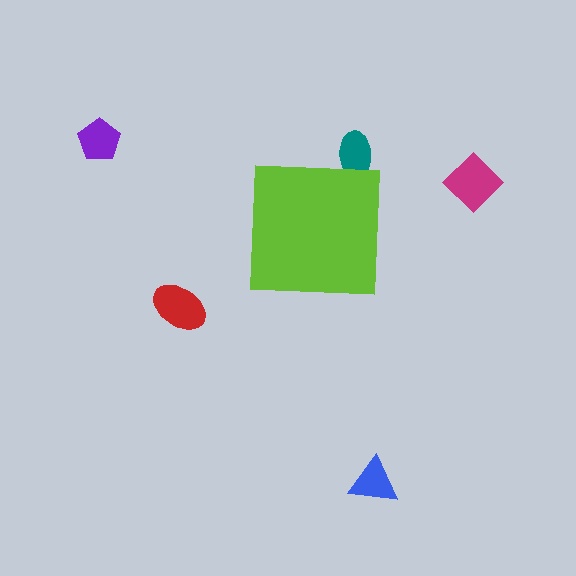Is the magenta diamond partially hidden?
No, the magenta diamond is fully visible.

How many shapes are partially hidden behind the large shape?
1 shape is partially hidden.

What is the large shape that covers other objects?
A lime square.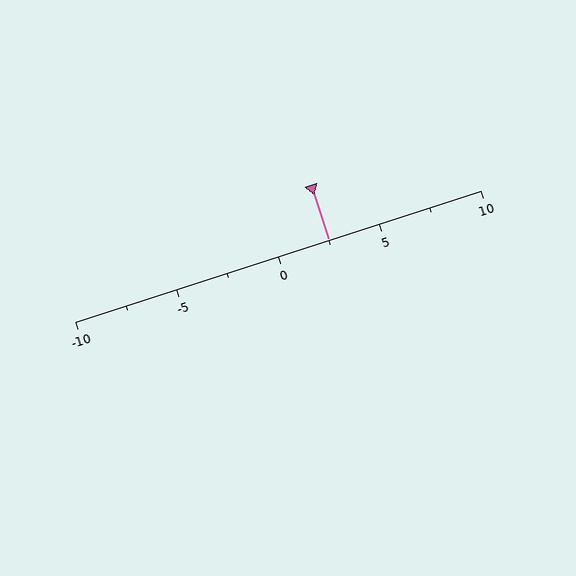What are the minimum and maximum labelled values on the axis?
The axis runs from -10 to 10.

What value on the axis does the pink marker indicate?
The marker indicates approximately 2.5.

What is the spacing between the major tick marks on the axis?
The major ticks are spaced 5 apart.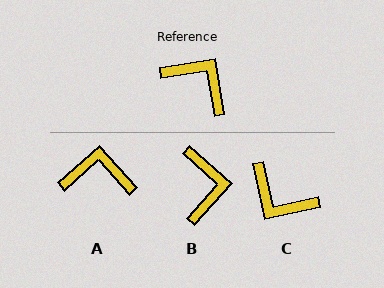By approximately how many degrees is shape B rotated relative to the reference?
Approximately 51 degrees clockwise.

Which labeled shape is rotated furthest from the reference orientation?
C, about 177 degrees away.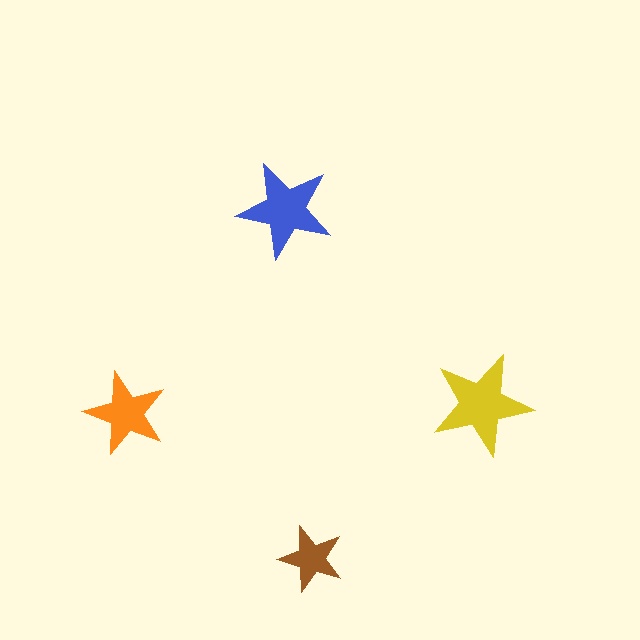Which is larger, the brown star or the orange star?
The orange one.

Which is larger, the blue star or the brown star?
The blue one.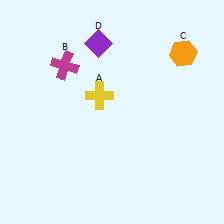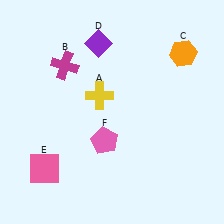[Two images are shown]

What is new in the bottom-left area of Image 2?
A pink square (E) was added in the bottom-left area of Image 2.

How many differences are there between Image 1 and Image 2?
There are 2 differences between the two images.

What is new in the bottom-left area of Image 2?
A pink pentagon (F) was added in the bottom-left area of Image 2.